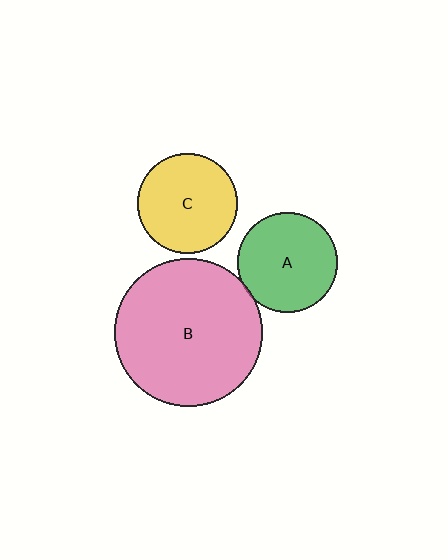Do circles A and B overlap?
Yes.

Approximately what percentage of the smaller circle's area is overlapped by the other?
Approximately 5%.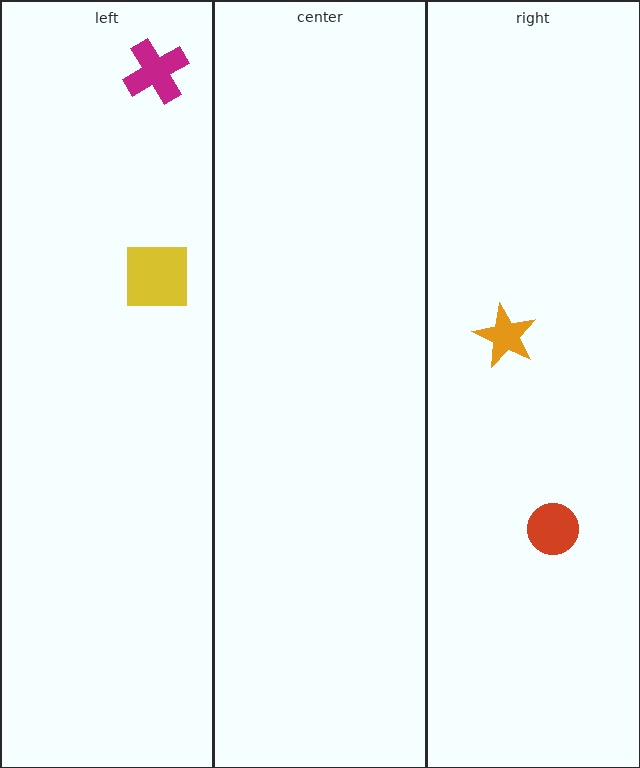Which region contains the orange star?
The right region.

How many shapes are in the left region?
2.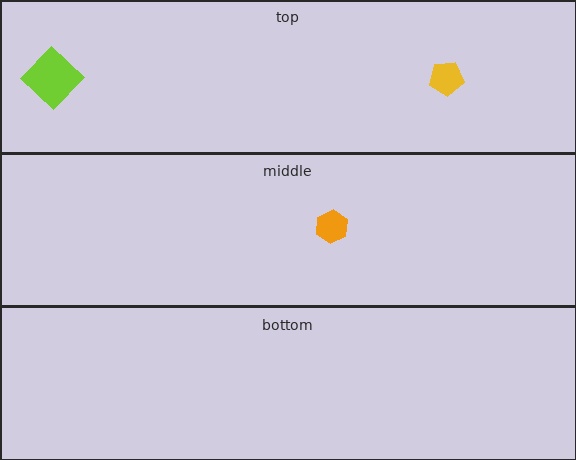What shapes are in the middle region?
The orange hexagon.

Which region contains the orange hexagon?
The middle region.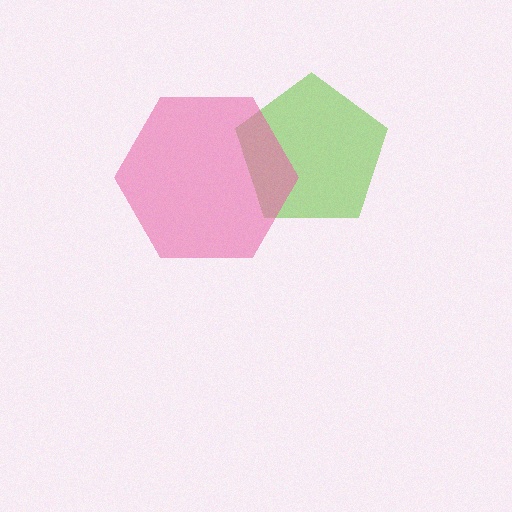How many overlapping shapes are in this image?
There are 2 overlapping shapes in the image.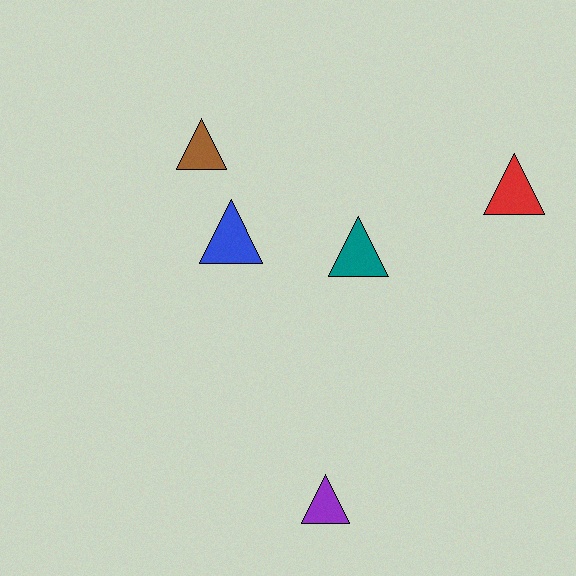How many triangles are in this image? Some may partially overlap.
There are 5 triangles.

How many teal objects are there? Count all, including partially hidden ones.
There is 1 teal object.